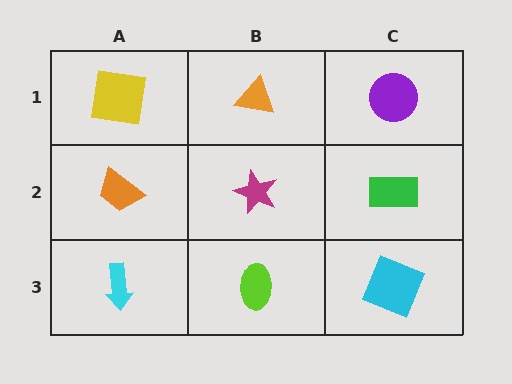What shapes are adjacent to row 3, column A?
An orange trapezoid (row 2, column A), a lime ellipse (row 3, column B).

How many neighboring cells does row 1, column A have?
2.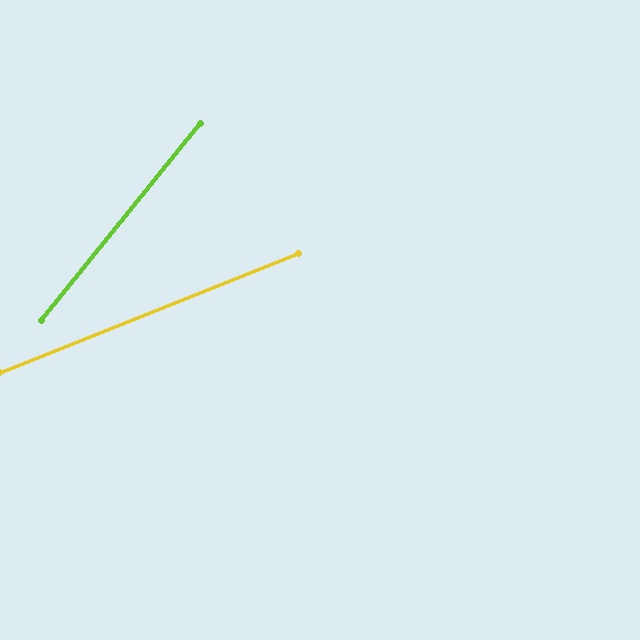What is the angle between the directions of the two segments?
Approximately 30 degrees.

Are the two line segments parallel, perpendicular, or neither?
Neither parallel nor perpendicular — they differ by about 30°.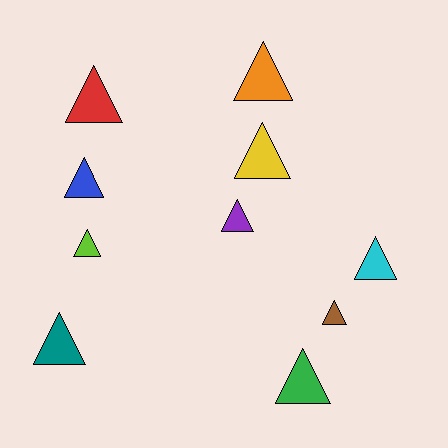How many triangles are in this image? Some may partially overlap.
There are 10 triangles.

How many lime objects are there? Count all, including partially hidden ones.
There is 1 lime object.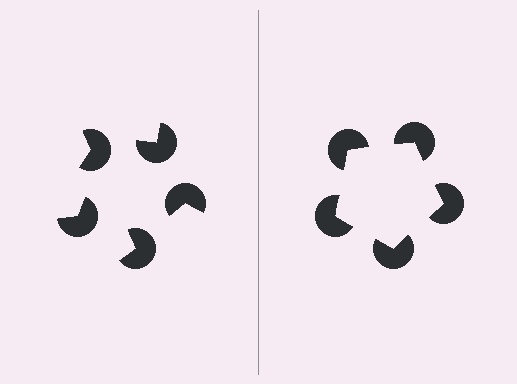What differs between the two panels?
The pac-man discs are positioned identically on both sides; only the wedge orientations differ. On the right they align to a pentagon; on the left they are misaligned.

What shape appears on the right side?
An illusory pentagon.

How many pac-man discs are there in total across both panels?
10 — 5 on each side.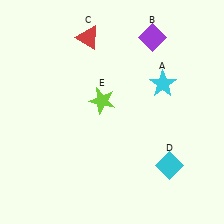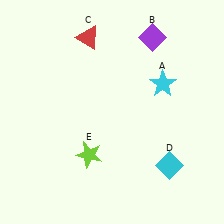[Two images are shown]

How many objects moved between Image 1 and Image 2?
1 object moved between the two images.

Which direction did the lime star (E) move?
The lime star (E) moved down.